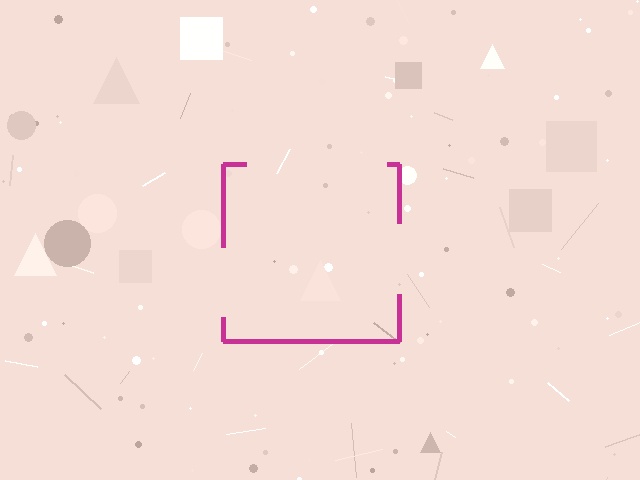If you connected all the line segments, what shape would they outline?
They would outline a square.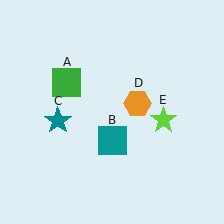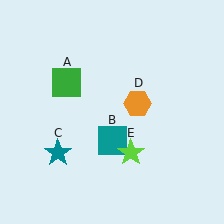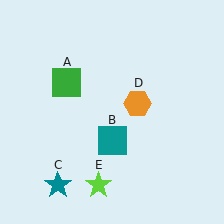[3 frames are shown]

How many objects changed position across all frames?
2 objects changed position: teal star (object C), lime star (object E).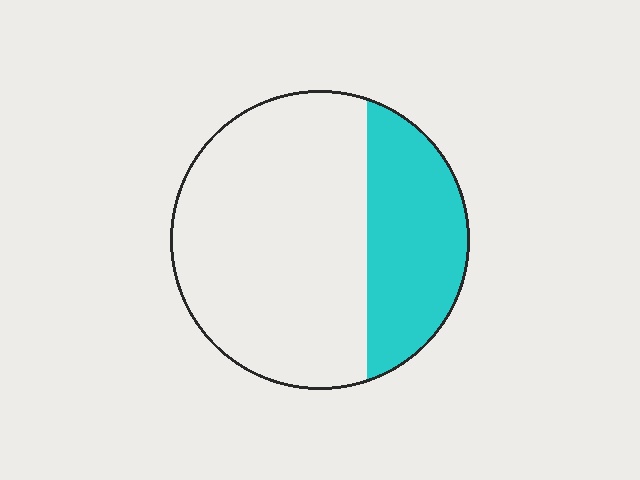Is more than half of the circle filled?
No.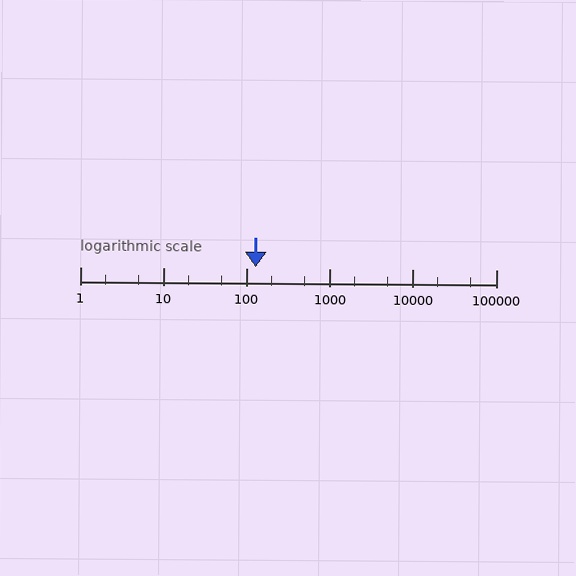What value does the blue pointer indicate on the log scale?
The pointer indicates approximately 130.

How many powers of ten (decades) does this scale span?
The scale spans 5 decades, from 1 to 100000.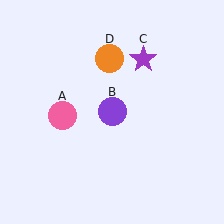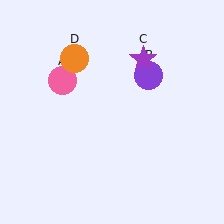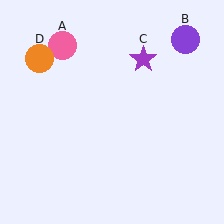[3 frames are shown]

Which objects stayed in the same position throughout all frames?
Purple star (object C) remained stationary.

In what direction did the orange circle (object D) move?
The orange circle (object D) moved left.